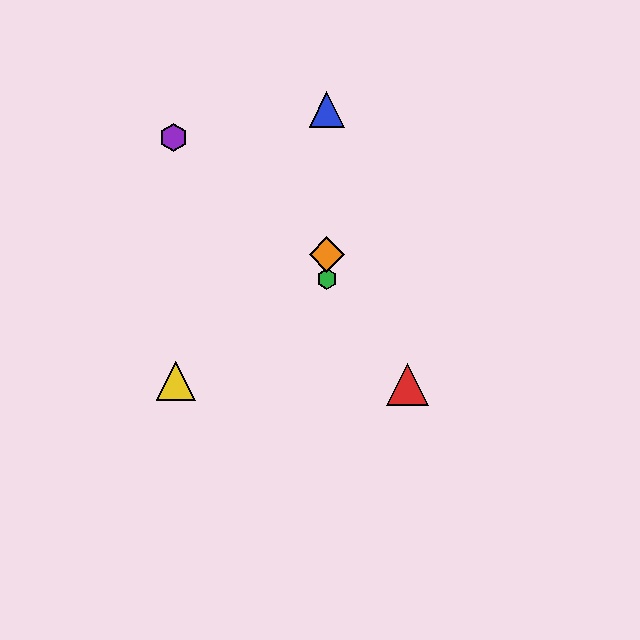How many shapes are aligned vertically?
3 shapes (the blue triangle, the green hexagon, the orange diamond) are aligned vertically.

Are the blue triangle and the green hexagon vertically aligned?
Yes, both are at x≈327.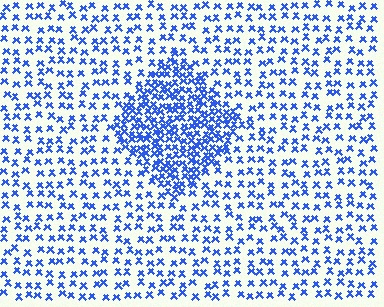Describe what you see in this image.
The image contains small blue elements arranged at two different densities. A diamond-shaped region is visible where the elements are more densely packed than the surrounding area.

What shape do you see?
I see a diamond.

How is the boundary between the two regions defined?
The boundary is defined by a change in element density (approximately 2.4x ratio). All elements are the same color, size, and shape.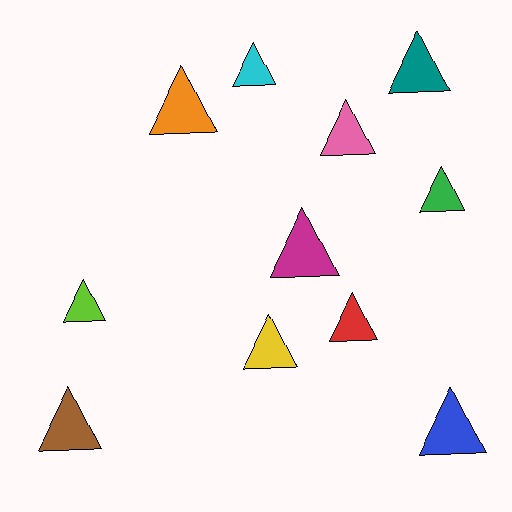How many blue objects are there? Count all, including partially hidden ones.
There is 1 blue object.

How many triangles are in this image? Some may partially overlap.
There are 11 triangles.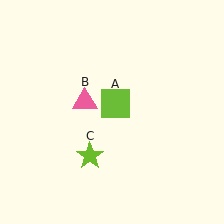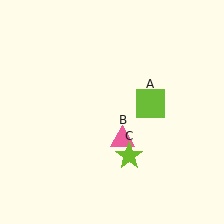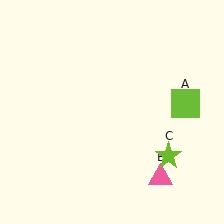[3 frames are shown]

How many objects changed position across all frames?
3 objects changed position: lime square (object A), pink triangle (object B), lime star (object C).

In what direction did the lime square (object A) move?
The lime square (object A) moved right.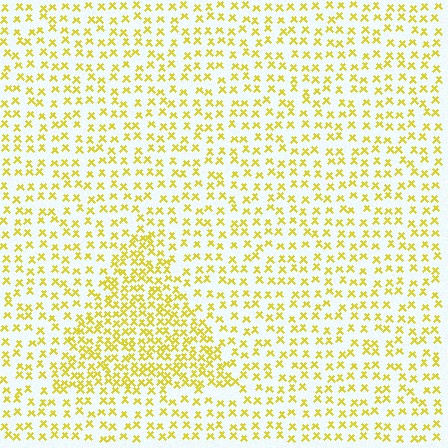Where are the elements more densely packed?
The elements are more densely packed inside the triangle boundary.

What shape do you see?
I see a triangle.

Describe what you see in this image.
The image contains small yellow elements arranged at two different densities. A triangle-shaped region is visible where the elements are more densely packed than the surrounding area.